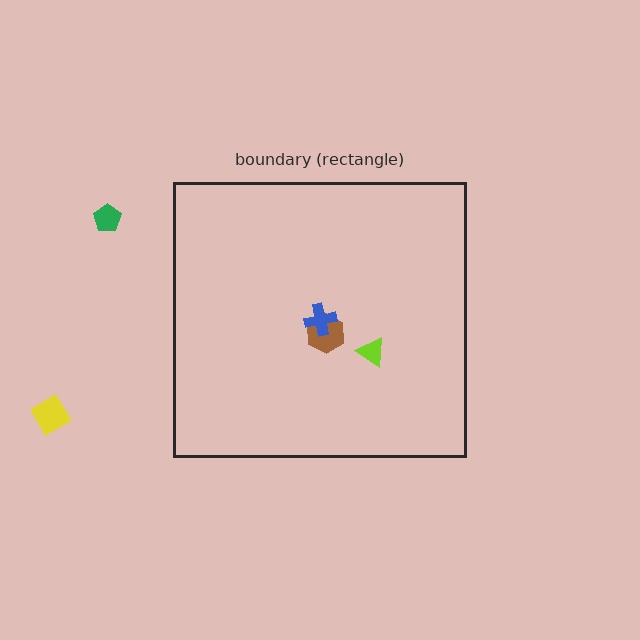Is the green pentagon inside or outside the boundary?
Outside.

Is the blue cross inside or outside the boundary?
Inside.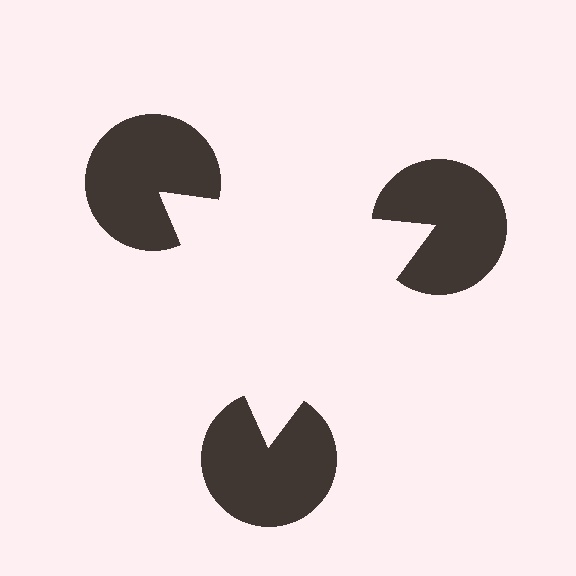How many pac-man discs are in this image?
There are 3 — one at each vertex of the illusory triangle.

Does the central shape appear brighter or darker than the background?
It typically appears slightly brighter than the background, even though no actual brightness change is drawn.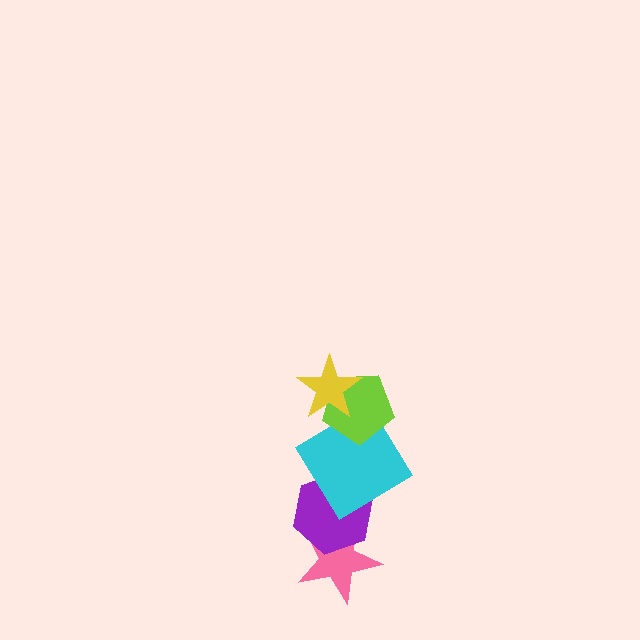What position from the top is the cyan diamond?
The cyan diamond is 3rd from the top.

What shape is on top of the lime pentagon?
The yellow star is on top of the lime pentagon.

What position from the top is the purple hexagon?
The purple hexagon is 4th from the top.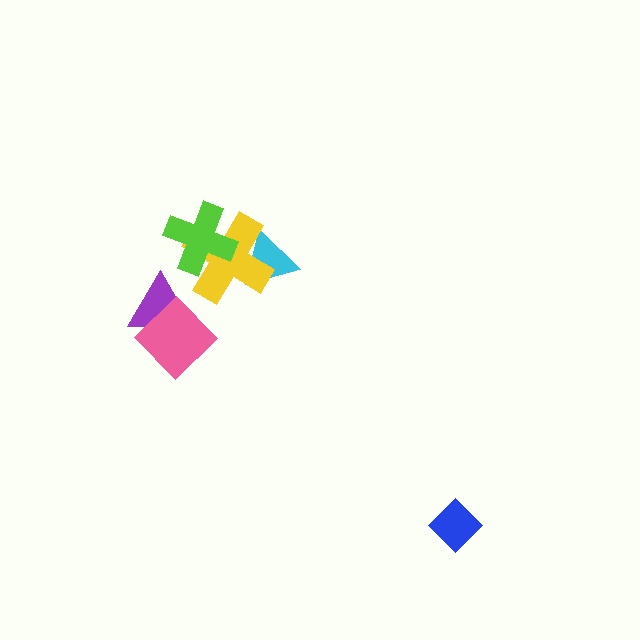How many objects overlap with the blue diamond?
0 objects overlap with the blue diamond.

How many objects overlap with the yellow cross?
2 objects overlap with the yellow cross.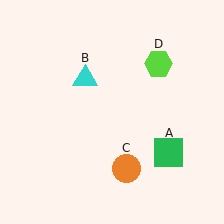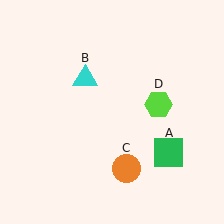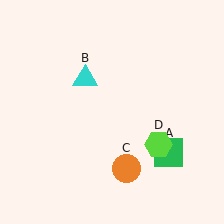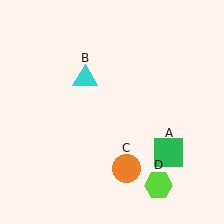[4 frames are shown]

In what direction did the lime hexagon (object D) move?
The lime hexagon (object D) moved down.